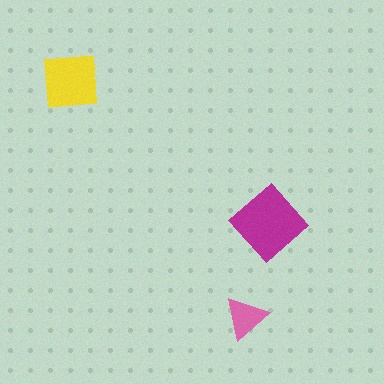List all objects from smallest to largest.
The pink triangle, the yellow square, the magenta diamond.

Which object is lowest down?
The pink triangle is bottommost.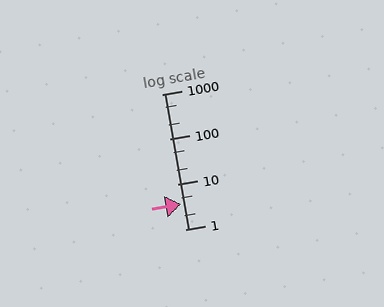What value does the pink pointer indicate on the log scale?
The pointer indicates approximately 3.6.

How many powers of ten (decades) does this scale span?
The scale spans 3 decades, from 1 to 1000.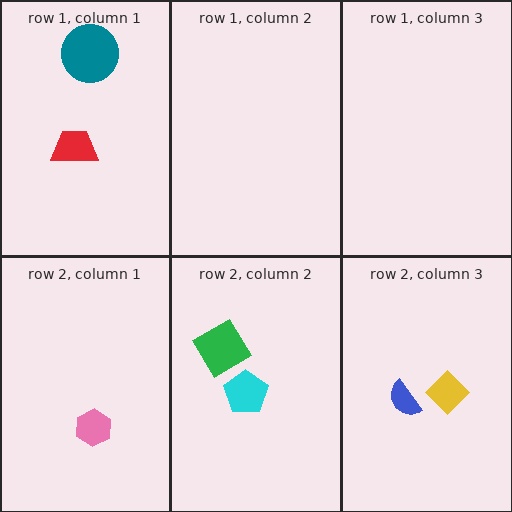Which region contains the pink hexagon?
The row 2, column 1 region.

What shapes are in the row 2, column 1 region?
The pink hexagon.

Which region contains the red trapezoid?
The row 1, column 1 region.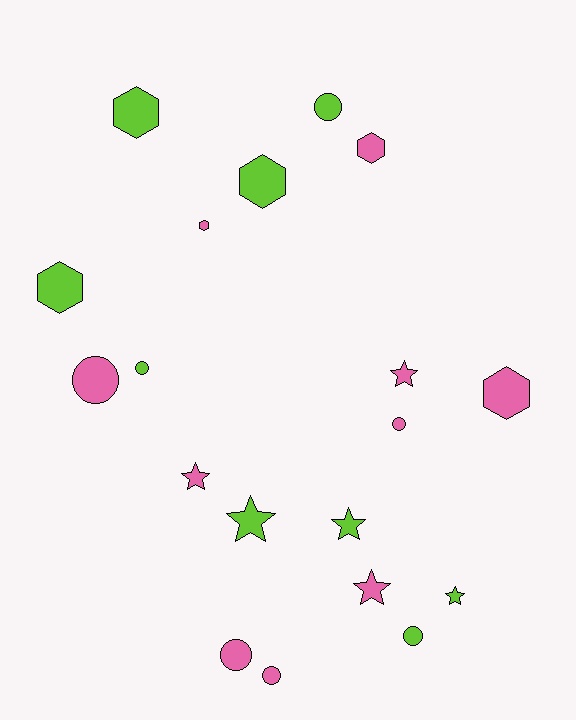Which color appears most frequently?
Pink, with 10 objects.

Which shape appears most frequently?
Circle, with 7 objects.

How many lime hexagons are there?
There are 3 lime hexagons.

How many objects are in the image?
There are 19 objects.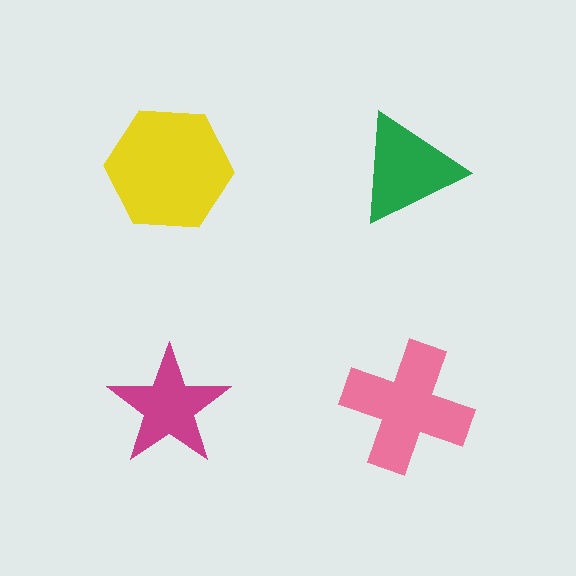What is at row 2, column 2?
A pink cross.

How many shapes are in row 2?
2 shapes.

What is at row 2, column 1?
A magenta star.